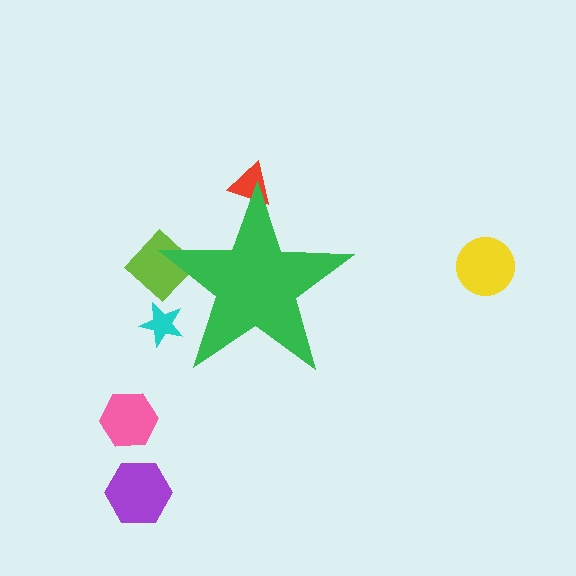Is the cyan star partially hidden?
Yes, the cyan star is partially hidden behind the green star.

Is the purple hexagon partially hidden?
No, the purple hexagon is fully visible.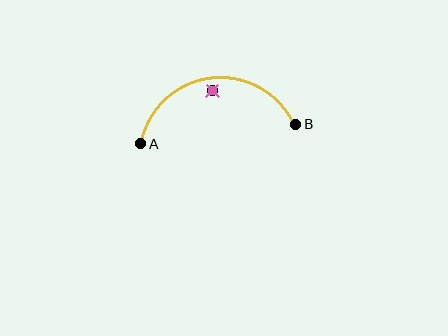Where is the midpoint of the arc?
The arc midpoint is the point on the curve farthest from the straight line joining A and B. It sits above that line.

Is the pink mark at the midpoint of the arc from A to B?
No — the pink mark does not lie on the arc at all. It sits slightly inside the curve.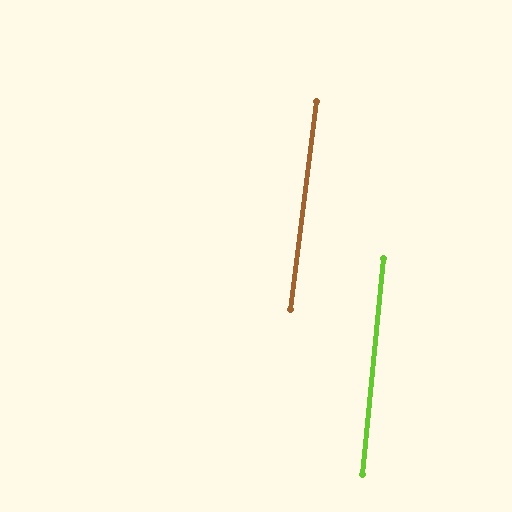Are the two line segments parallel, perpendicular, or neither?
Parallel — their directions differ by only 1.4°.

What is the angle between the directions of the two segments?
Approximately 1 degree.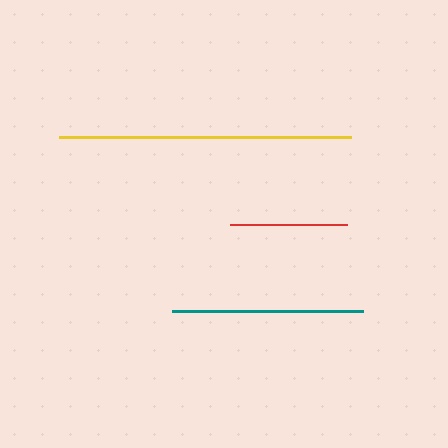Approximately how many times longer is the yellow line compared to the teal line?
The yellow line is approximately 1.5 times the length of the teal line.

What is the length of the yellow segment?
The yellow segment is approximately 292 pixels long.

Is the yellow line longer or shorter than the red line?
The yellow line is longer than the red line.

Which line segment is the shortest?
The red line is the shortest at approximately 118 pixels.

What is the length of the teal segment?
The teal segment is approximately 191 pixels long.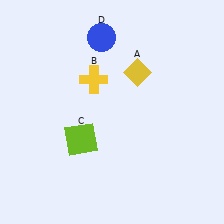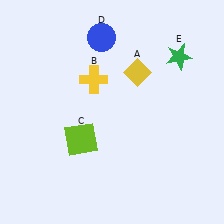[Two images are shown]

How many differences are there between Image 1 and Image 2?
There is 1 difference between the two images.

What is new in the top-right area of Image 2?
A green star (E) was added in the top-right area of Image 2.